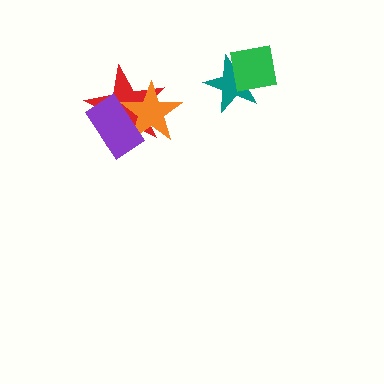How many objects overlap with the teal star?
1 object overlaps with the teal star.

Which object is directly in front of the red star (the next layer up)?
The orange star is directly in front of the red star.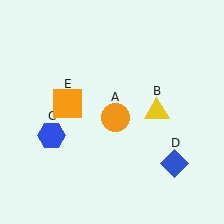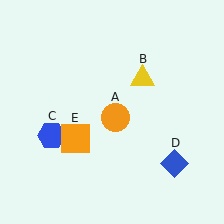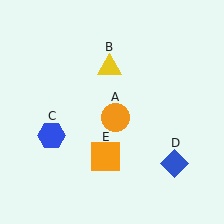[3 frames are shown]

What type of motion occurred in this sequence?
The yellow triangle (object B), orange square (object E) rotated counterclockwise around the center of the scene.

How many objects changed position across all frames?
2 objects changed position: yellow triangle (object B), orange square (object E).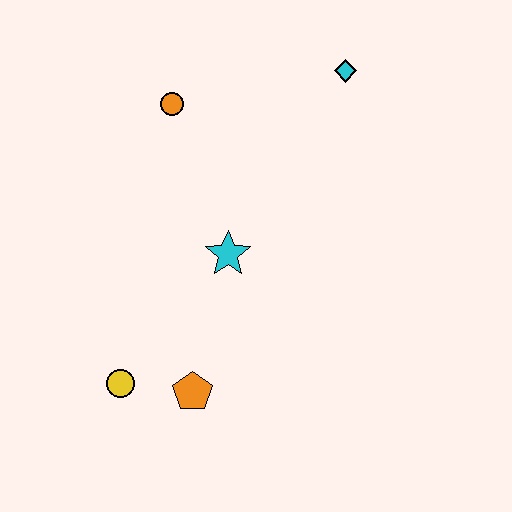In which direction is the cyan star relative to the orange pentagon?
The cyan star is above the orange pentagon.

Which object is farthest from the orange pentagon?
The cyan diamond is farthest from the orange pentagon.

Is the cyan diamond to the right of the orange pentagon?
Yes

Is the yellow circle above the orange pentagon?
Yes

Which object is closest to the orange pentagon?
The yellow circle is closest to the orange pentagon.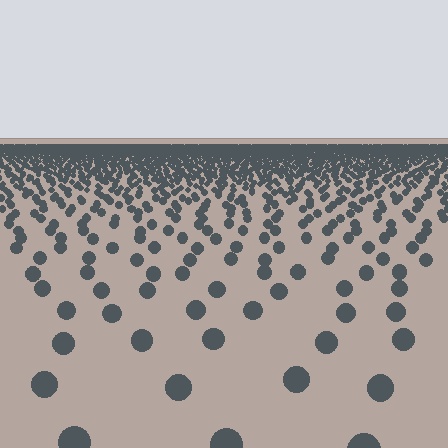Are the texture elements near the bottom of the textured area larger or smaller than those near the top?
Larger. Near the bottom, elements are closer to the viewer and appear at a bigger on-screen size.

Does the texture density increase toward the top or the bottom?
Density increases toward the top.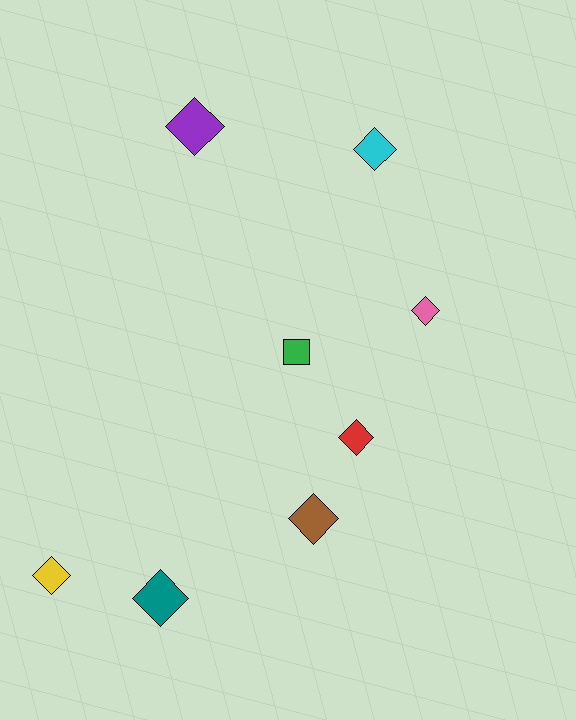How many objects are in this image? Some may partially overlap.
There are 8 objects.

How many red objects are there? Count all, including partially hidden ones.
There is 1 red object.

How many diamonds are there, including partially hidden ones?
There are 7 diamonds.